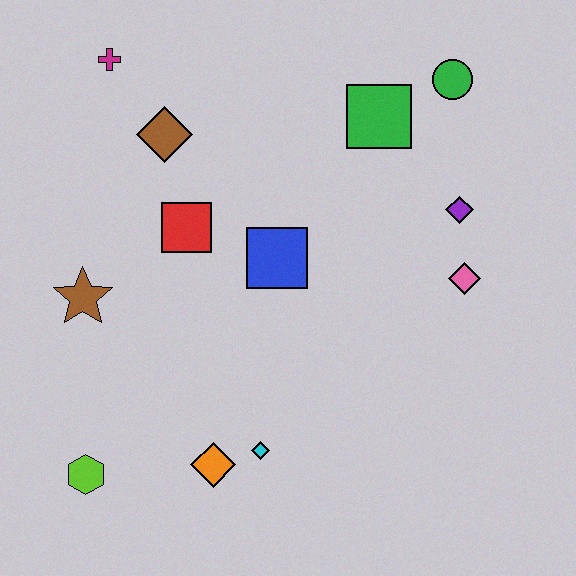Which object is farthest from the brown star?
The green circle is farthest from the brown star.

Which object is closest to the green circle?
The green square is closest to the green circle.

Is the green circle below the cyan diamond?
No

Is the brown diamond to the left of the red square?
Yes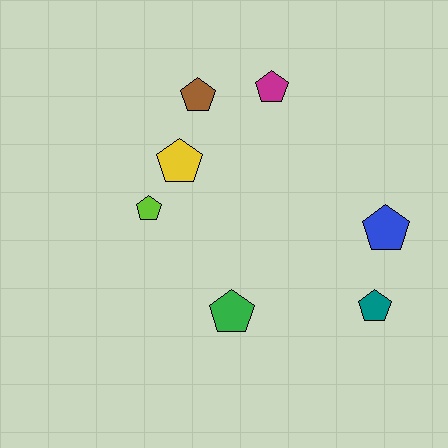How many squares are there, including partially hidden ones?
There are no squares.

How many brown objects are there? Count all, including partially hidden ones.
There is 1 brown object.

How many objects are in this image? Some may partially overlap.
There are 7 objects.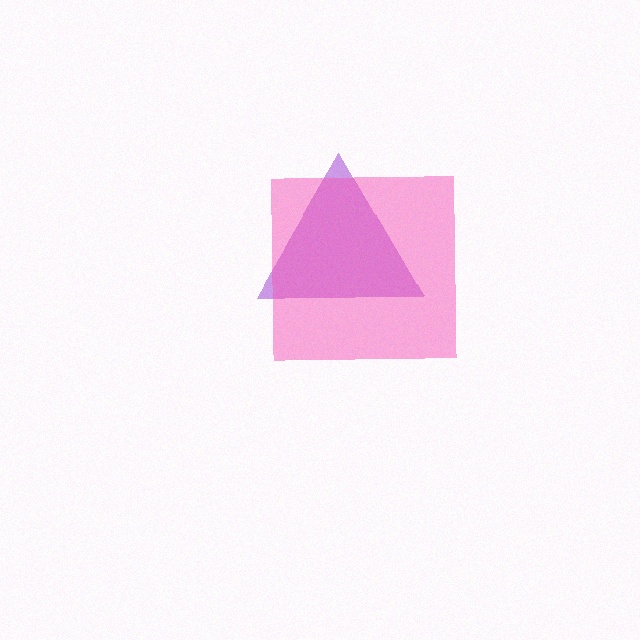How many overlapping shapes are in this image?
There are 2 overlapping shapes in the image.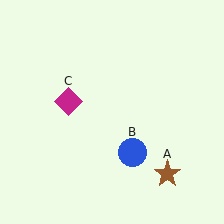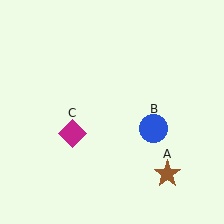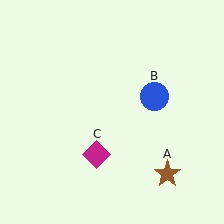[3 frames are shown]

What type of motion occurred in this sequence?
The blue circle (object B), magenta diamond (object C) rotated counterclockwise around the center of the scene.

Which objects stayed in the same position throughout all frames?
Brown star (object A) remained stationary.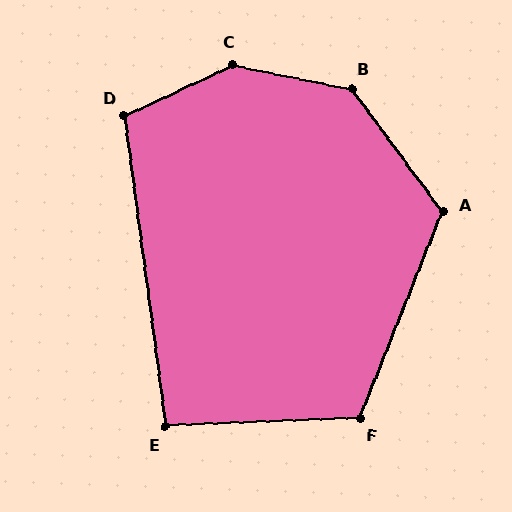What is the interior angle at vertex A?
Approximately 121 degrees (obtuse).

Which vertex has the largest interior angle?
C, at approximately 143 degrees.